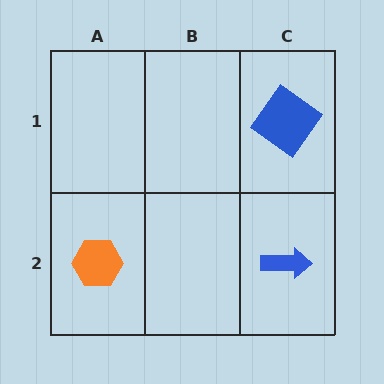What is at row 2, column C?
A blue arrow.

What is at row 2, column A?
An orange hexagon.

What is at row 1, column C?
A blue diamond.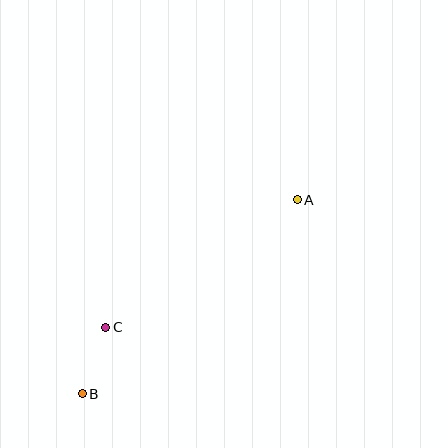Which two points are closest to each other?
Points B and C are closest to each other.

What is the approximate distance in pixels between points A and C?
The distance between A and C is approximately 230 pixels.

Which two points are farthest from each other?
Points A and B are farthest from each other.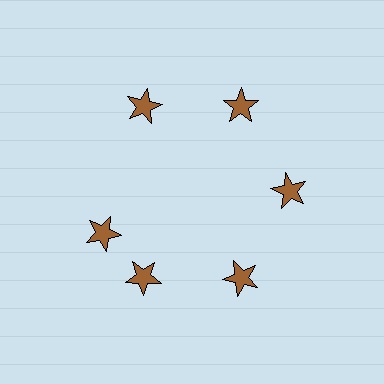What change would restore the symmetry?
The symmetry would be restored by rotating it back into even spacing with its neighbors so that all 6 stars sit at equal angles and equal distance from the center.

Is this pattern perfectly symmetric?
No. The 6 brown stars are arranged in a ring, but one element near the 9 o'clock position is rotated out of alignment along the ring, breaking the 6-fold rotational symmetry.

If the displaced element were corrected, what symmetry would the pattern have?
It would have 6-fold rotational symmetry — the pattern would map onto itself every 60 degrees.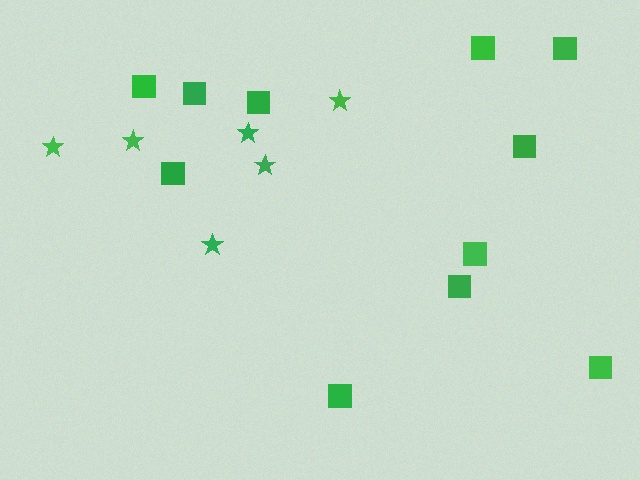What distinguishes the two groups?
There are 2 groups: one group of squares (11) and one group of stars (6).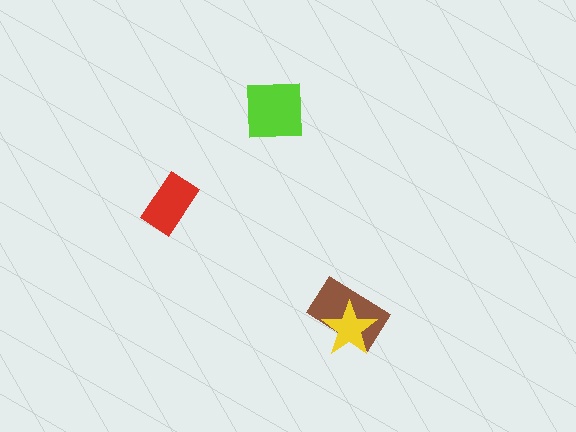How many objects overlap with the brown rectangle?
1 object overlaps with the brown rectangle.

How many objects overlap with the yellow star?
1 object overlaps with the yellow star.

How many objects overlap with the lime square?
0 objects overlap with the lime square.